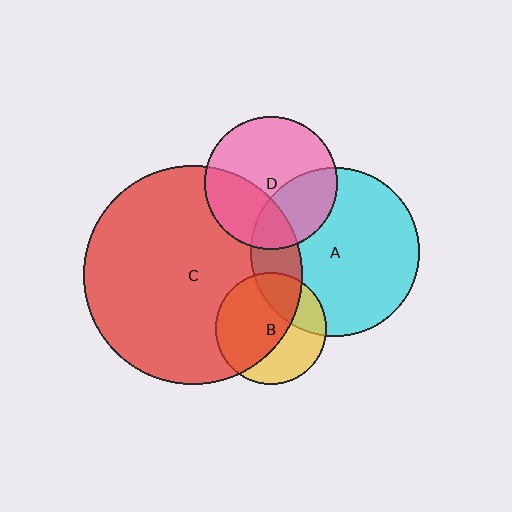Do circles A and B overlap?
Yes.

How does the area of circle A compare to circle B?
Approximately 2.3 times.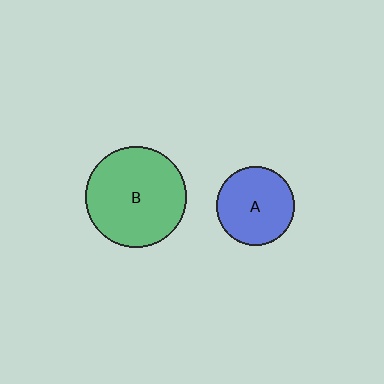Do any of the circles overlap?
No, none of the circles overlap.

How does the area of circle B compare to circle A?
Approximately 1.7 times.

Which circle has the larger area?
Circle B (green).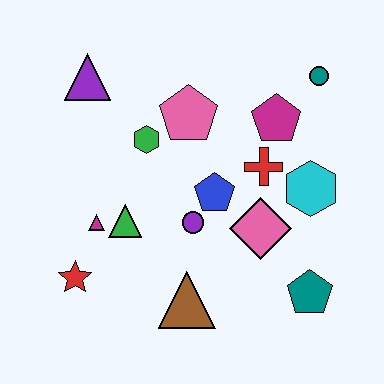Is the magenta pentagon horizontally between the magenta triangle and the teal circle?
Yes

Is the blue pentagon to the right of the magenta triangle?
Yes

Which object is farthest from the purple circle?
The teal circle is farthest from the purple circle.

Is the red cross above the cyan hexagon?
Yes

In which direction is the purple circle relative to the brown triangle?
The purple circle is above the brown triangle.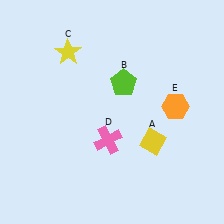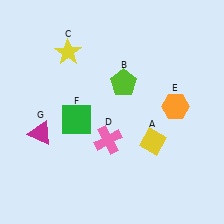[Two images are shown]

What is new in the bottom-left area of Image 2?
A green square (F) was added in the bottom-left area of Image 2.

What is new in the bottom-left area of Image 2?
A magenta triangle (G) was added in the bottom-left area of Image 2.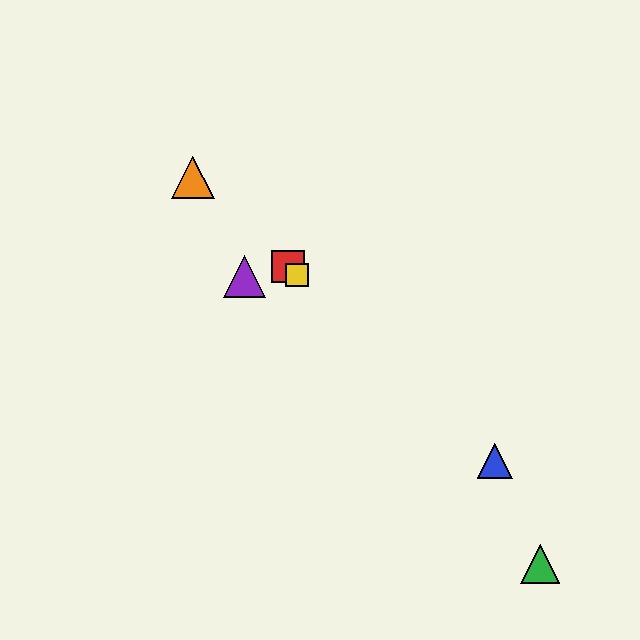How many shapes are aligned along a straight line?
4 shapes (the red square, the blue triangle, the yellow square, the orange triangle) are aligned along a straight line.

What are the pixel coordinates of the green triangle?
The green triangle is at (540, 564).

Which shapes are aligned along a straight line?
The red square, the blue triangle, the yellow square, the orange triangle are aligned along a straight line.